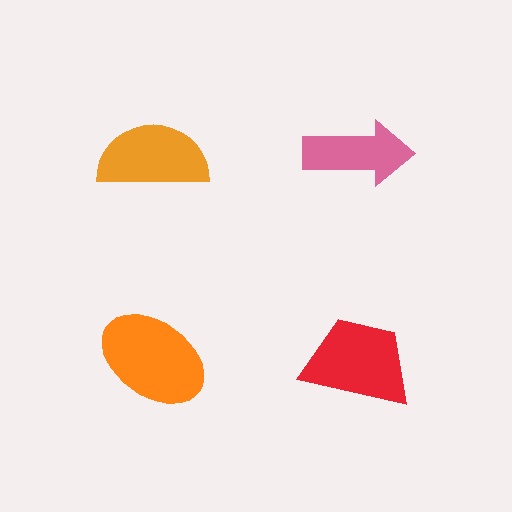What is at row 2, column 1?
An orange ellipse.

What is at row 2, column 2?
A red trapezoid.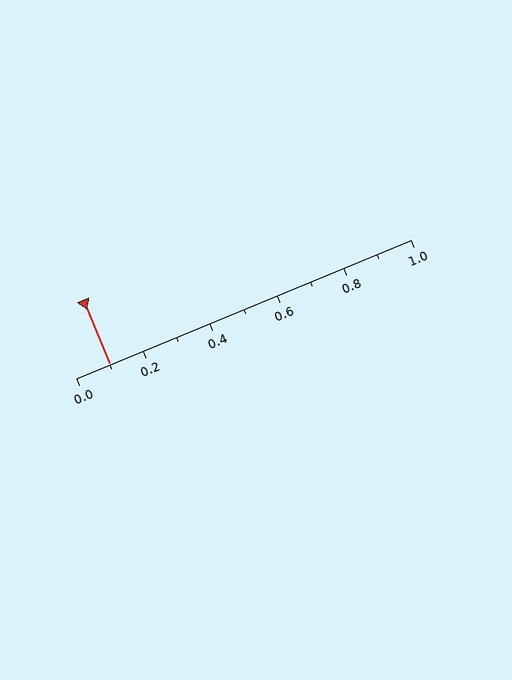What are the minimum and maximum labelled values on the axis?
The axis runs from 0.0 to 1.0.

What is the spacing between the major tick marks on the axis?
The major ticks are spaced 0.2 apart.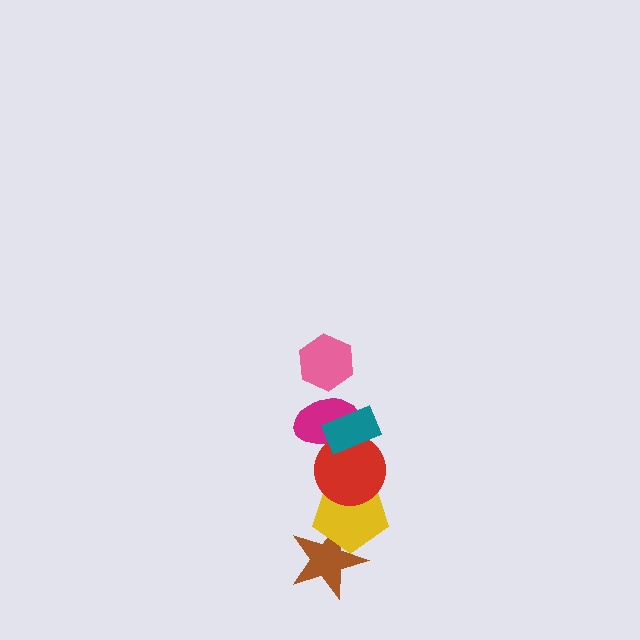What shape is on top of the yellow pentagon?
The red circle is on top of the yellow pentagon.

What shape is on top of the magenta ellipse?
The teal rectangle is on top of the magenta ellipse.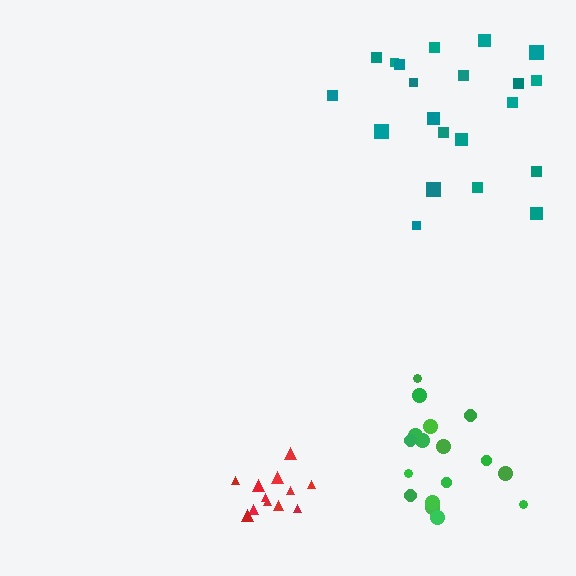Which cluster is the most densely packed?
Red.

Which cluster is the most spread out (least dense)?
Green.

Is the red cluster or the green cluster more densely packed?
Red.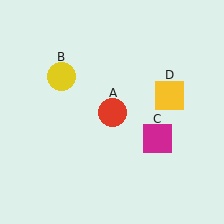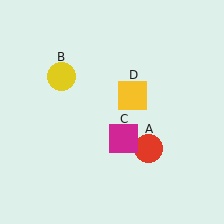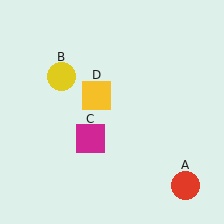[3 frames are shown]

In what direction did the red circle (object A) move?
The red circle (object A) moved down and to the right.